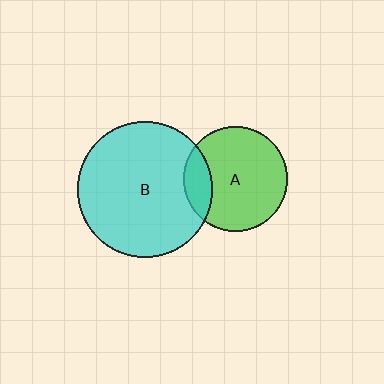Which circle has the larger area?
Circle B (cyan).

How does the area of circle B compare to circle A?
Approximately 1.7 times.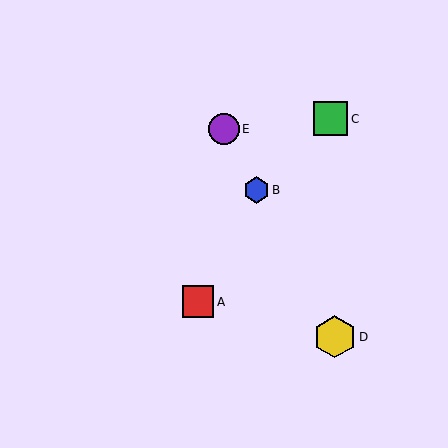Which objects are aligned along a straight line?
Objects B, D, E are aligned along a straight line.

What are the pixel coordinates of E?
Object E is at (224, 129).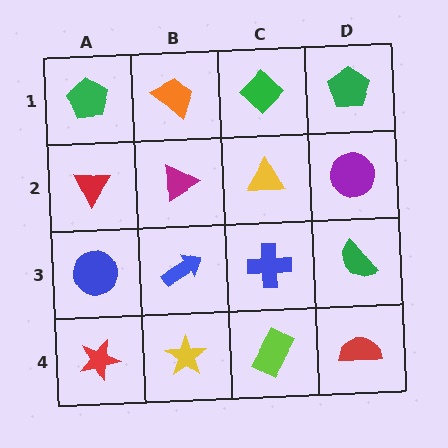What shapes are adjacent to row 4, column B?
A blue arrow (row 3, column B), a red star (row 4, column A), a lime rectangle (row 4, column C).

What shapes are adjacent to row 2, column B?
An orange trapezoid (row 1, column B), a blue arrow (row 3, column B), a red triangle (row 2, column A), a yellow triangle (row 2, column C).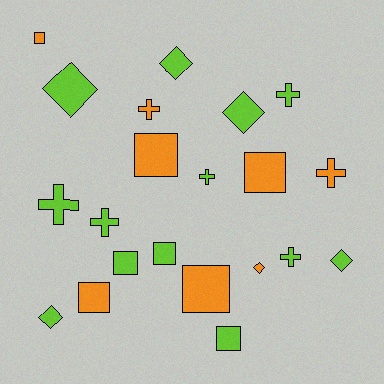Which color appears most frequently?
Lime, with 13 objects.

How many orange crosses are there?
There are 2 orange crosses.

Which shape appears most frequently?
Square, with 8 objects.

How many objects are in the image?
There are 21 objects.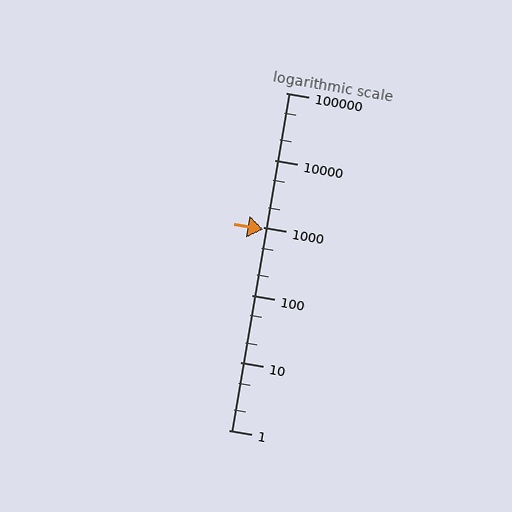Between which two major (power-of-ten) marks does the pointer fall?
The pointer is between 100 and 1000.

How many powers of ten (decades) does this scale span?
The scale spans 5 decades, from 1 to 100000.